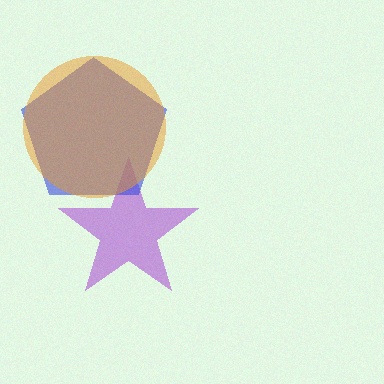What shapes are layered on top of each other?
The layered shapes are: a purple star, a blue pentagon, an orange circle.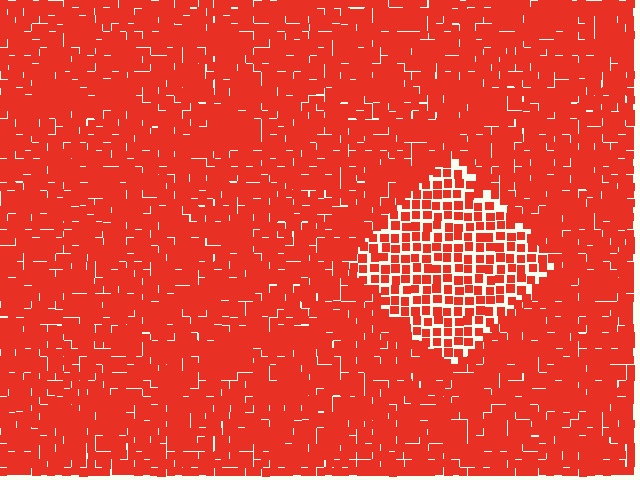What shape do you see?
I see a diamond.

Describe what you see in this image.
The image contains small red elements arranged at two different densities. A diamond-shaped region is visible where the elements are less densely packed than the surrounding area.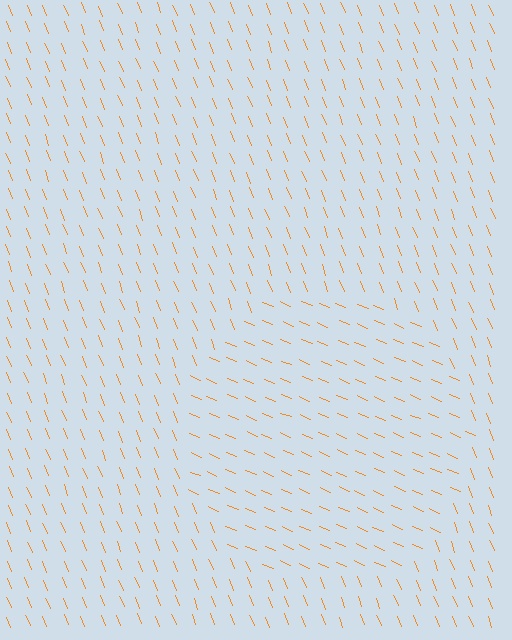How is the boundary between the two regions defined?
The boundary is defined purely by a change in line orientation (approximately 45 degrees difference). All lines are the same color and thickness.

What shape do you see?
I see a circle.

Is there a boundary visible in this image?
Yes, there is a texture boundary formed by a change in line orientation.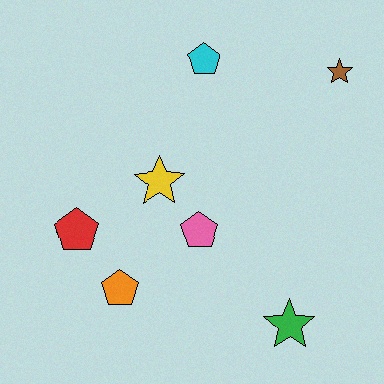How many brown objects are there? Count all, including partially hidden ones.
There is 1 brown object.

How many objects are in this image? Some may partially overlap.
There are 7 objects.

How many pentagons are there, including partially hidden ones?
There are 4 pentagons.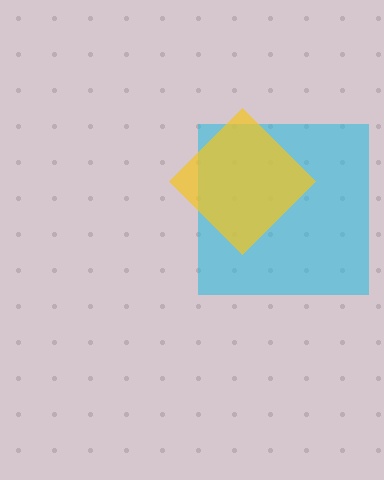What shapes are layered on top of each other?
The layered shapes are: a cyan square, a yellow diamond.